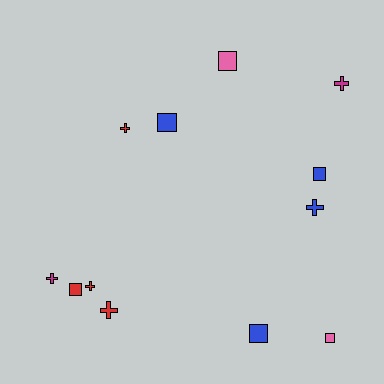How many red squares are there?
There is 1 red square.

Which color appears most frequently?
Blue, with 4 objects.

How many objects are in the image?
There are 12 objects.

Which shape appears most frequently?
Cross, with 6 objects.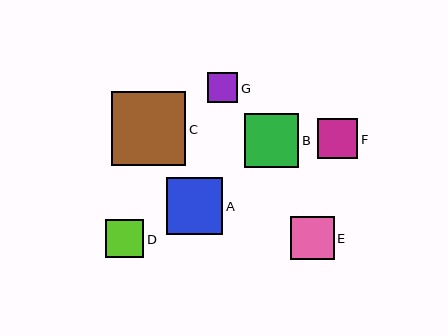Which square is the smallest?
Square G is the smallest with a size of approximately 30 pixels.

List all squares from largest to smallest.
From largest to smallest: C, A, B, E, F, D, G.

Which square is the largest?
Square C is the largest with a size of approximately 75 pixels.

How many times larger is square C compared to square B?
Square C is approximately 1.4 times the size of square B.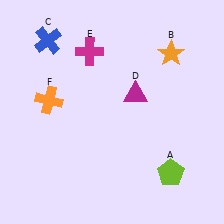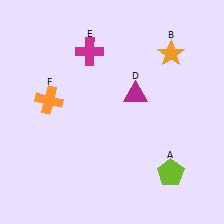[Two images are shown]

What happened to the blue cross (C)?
The blue cross (C) was removed in Image 2. It was in the top-left area of Image 1.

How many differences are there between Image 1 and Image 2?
There is 1 difference between the two images.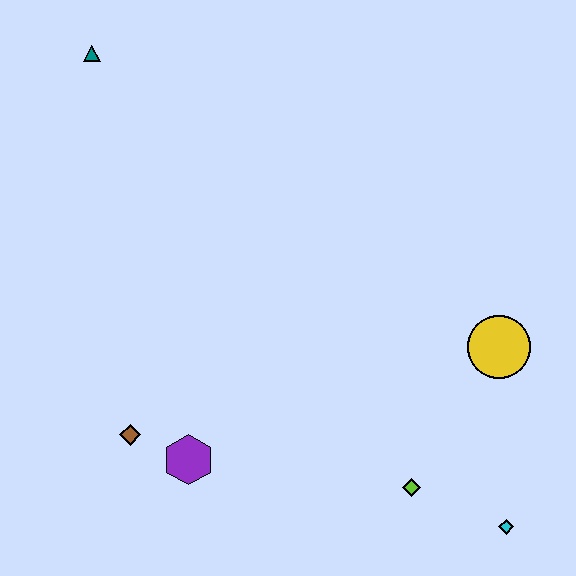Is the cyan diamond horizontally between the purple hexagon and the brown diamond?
No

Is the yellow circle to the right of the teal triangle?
Yes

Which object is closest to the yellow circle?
The lime diamond is closest to the yellow circle.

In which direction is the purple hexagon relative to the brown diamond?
The purple hexagon is to the right of the brown diamond.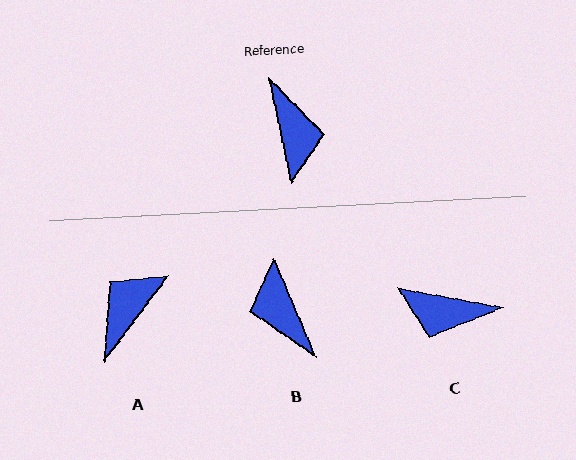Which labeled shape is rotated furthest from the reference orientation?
B, about 170 degrees away.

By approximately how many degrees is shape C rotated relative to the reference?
Approximately 113 degrees clockwise.